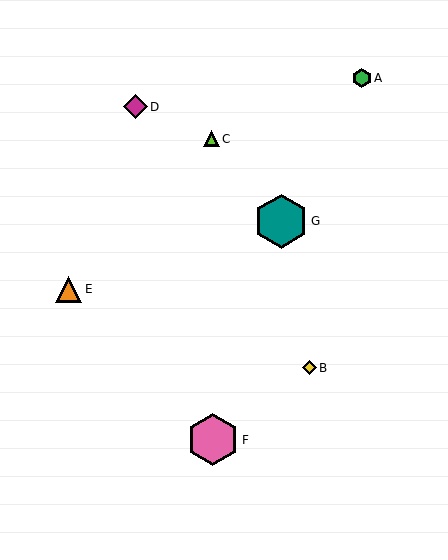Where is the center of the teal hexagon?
The center of the teal hexagon is at (281, 221).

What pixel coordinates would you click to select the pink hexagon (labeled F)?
Click at (213, 440) to select the pink hexagon F.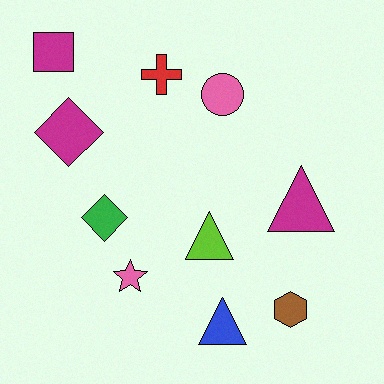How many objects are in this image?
There are 10 objects.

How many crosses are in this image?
There is 1 cross.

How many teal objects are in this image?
There are no teal objects.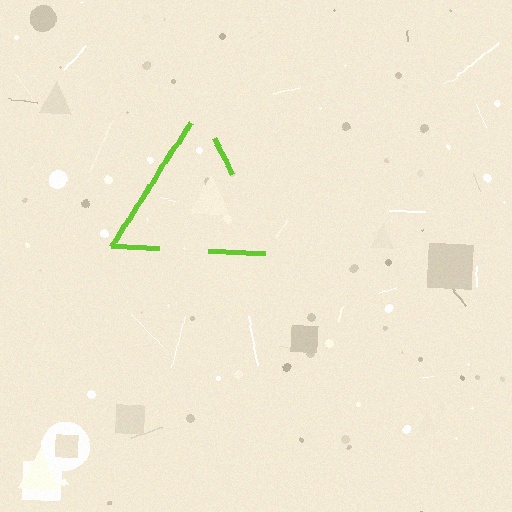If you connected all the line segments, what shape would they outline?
They would outline a triangle.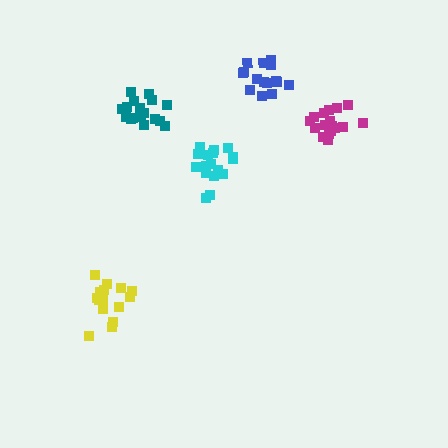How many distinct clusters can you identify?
There are 5 distinct clusters.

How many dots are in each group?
Group 1: 18 dots, Group 2: 17 dots, Group 3: 15 dots, Group 4: 18 dots, Group 5: 15 dots (83 total).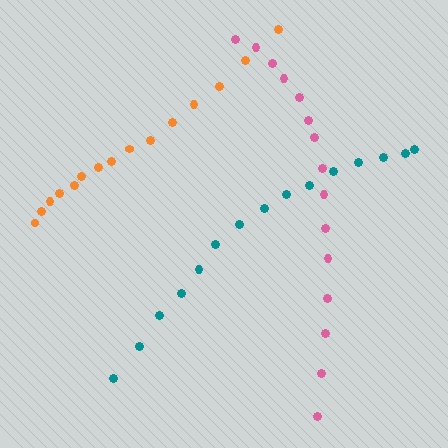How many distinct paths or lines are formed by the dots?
There are 3 distinct paths.